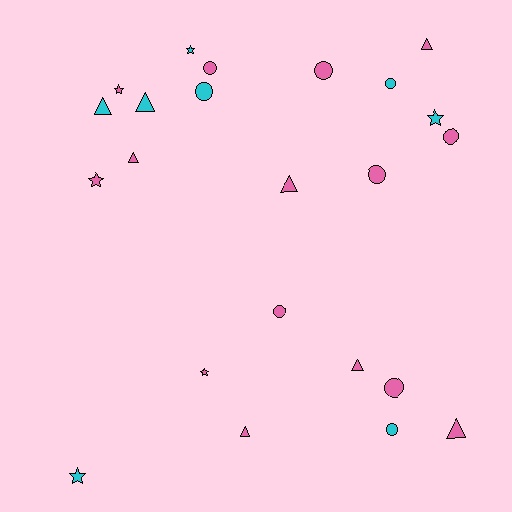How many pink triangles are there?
There are 6 pink triangles.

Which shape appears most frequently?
Circle, with 9 objects.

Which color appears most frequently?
Pink, with 15 objects.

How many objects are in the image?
There are 23 objects.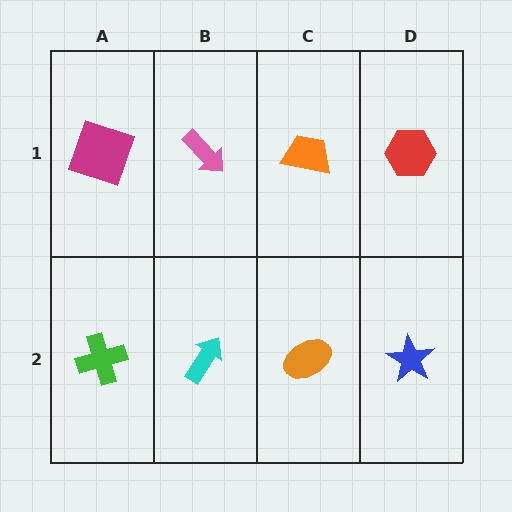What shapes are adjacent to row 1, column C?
An orange ellipse (row 2, column C), a pink arrow (row 1, column B), a red hexagon (row 1, column D).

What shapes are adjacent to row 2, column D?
A red hexagon (row 1, column D), an orange ellipse (row 2, column C).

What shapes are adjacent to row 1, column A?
A green cross (row 2, column A), a pink arrow (row 1, column B).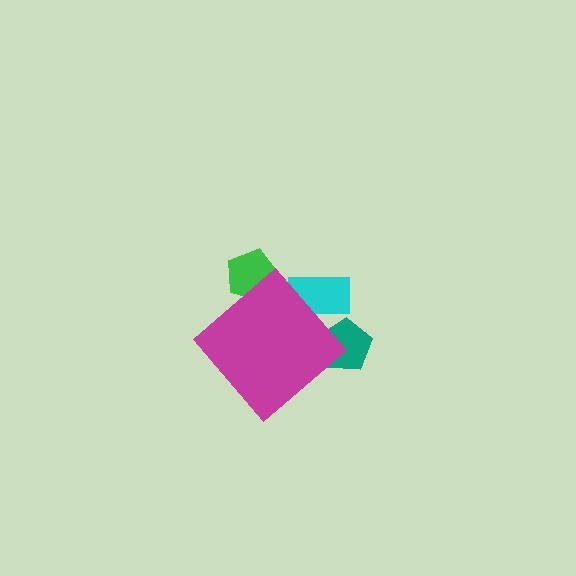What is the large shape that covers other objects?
A magenta diamond.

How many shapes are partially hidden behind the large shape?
3 shapes are partially hidden.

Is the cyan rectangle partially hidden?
Yes, the cyan rectangle is partially hidden behind the magenta diamond.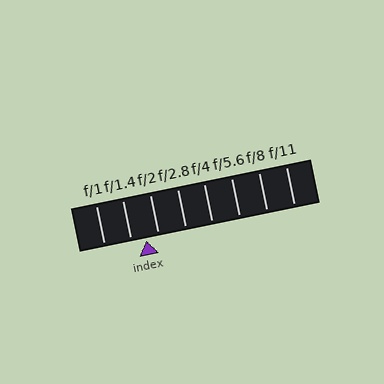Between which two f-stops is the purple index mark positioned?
The index mark is between f/1.4 and f/2.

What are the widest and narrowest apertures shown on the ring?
The widest aperture shown is f/1 and the narrowest is f/11.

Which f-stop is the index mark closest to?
The index mark is closest to f/2.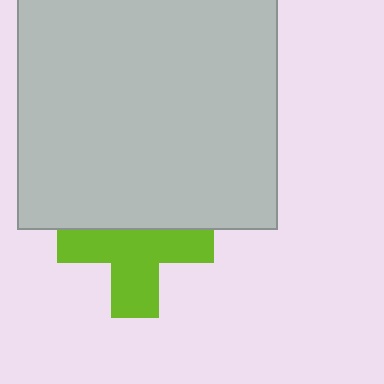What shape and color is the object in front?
The object in front is a light gray rectangle.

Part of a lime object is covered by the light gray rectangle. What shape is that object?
It is a cross.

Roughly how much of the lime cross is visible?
About half of it is visible (roughly 62%).